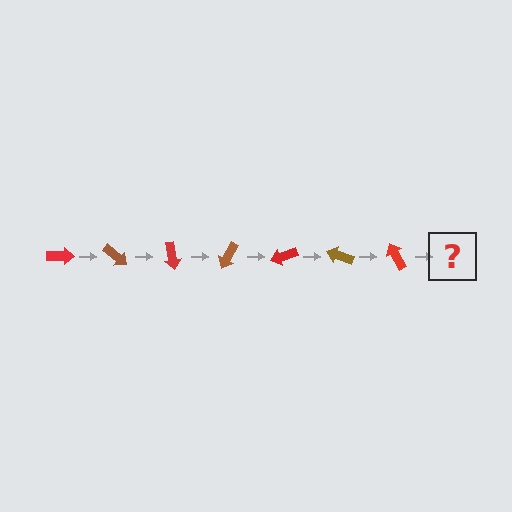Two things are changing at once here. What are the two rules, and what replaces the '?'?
The two rules are that it rotates 40 degrees each step and the color cycles through red and brown. The '?' should be a brown arrow, rotated 280 degrees from the start.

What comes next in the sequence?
The next element should be a brown arrow, rotated 280 degrees from the start.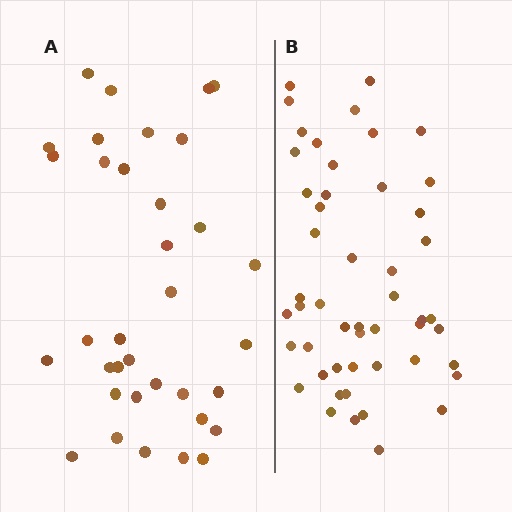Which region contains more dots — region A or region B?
Region B (the right region) has more dots.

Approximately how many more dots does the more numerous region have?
Region B has approximately 15 more dots than region A.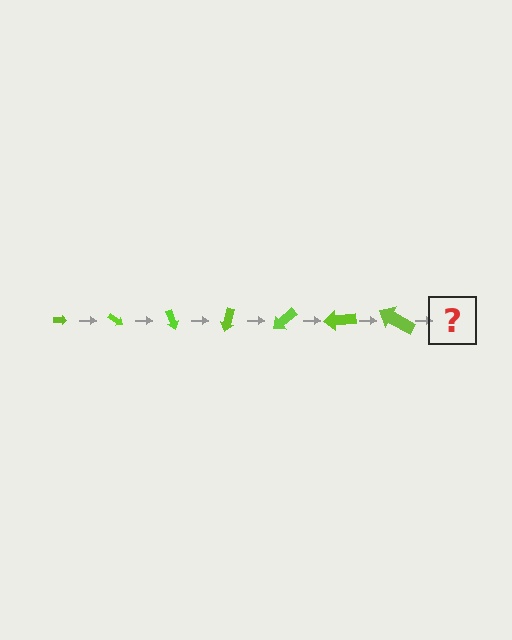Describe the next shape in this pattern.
It should be an arrow, larger than the previous one and rotated 245 degrees from the start.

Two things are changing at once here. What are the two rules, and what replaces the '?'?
The two rules are that the arrow grows larger each step and it rotates 35 degrees each step. The '?' should be an arrow, larger than the previous one and rotated 245 degrees from the start.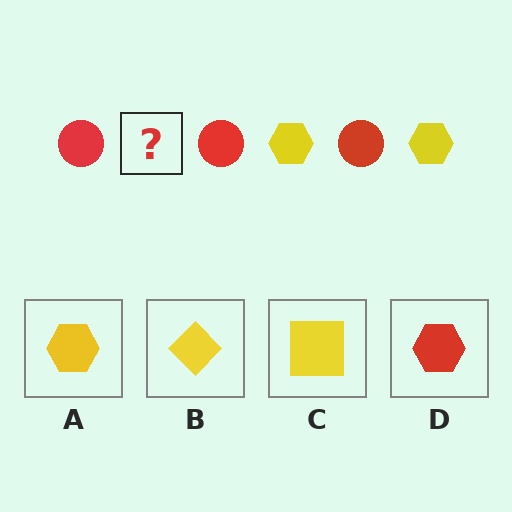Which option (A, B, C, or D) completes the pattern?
A.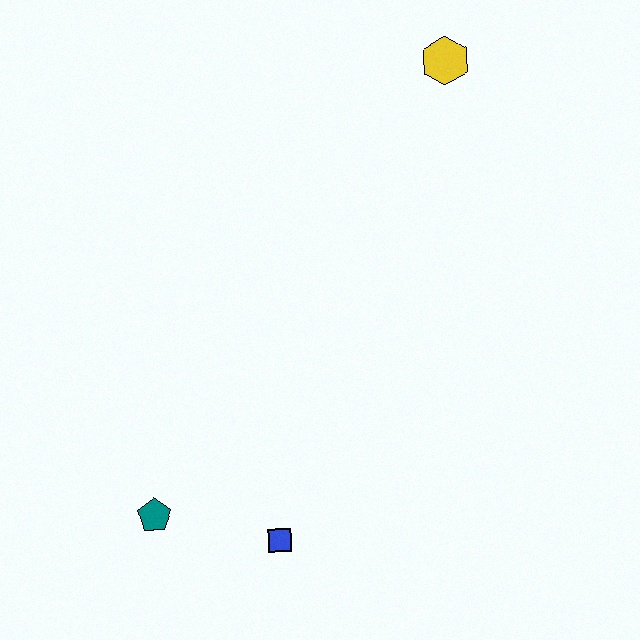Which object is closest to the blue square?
The teal pentagon is closest to the blue square.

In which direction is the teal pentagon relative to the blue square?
The teal pentagon is to the left of the blue square.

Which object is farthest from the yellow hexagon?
The teal pentagon is farthest from the yellow hexagon.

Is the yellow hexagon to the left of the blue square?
No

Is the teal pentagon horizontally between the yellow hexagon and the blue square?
No